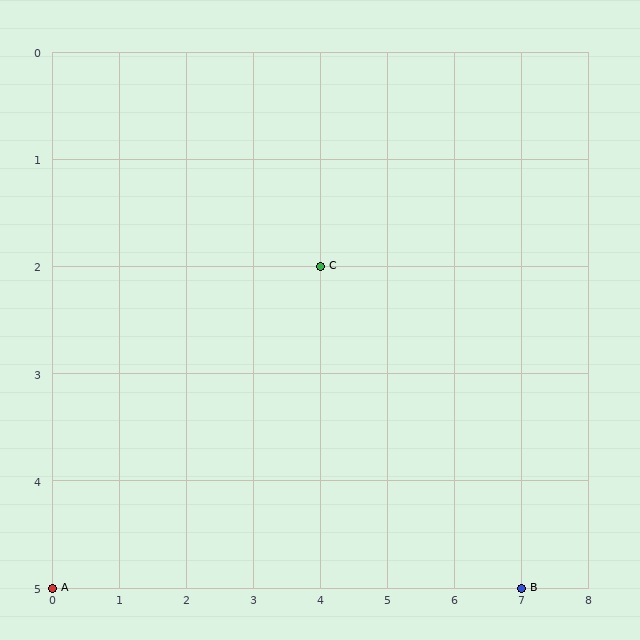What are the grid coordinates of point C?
Point C is at grid coordinates (4, 2).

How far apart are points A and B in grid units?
Points A and B are 7 columns apart.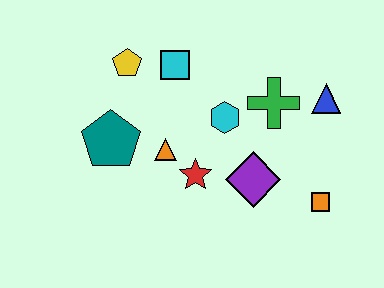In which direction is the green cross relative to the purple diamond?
The green cross is above the purple diamond.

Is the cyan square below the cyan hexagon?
No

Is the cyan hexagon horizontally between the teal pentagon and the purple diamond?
Yes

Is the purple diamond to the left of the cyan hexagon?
No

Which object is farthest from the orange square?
The yellow pentagon is farthest from the orange square.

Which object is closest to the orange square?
The purple diamond is closest to the orange square.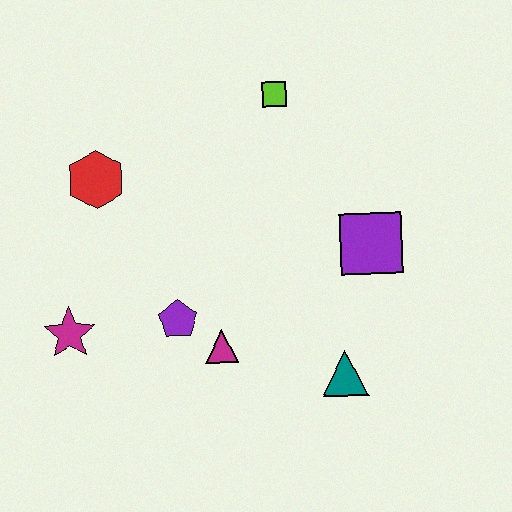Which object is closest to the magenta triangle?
The purple pentagon is closest to the magenta triangle.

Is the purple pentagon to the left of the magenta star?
No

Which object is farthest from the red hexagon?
The teal triangle is farthest from the red hexagon.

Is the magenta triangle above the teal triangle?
Yes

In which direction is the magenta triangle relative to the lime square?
The magenta triangle is below the lime square.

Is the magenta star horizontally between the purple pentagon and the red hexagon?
No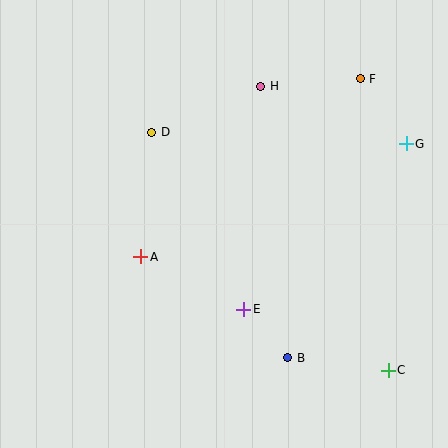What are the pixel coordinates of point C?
Point C is at (388, 370).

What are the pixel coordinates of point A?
Point A is at (141, 257).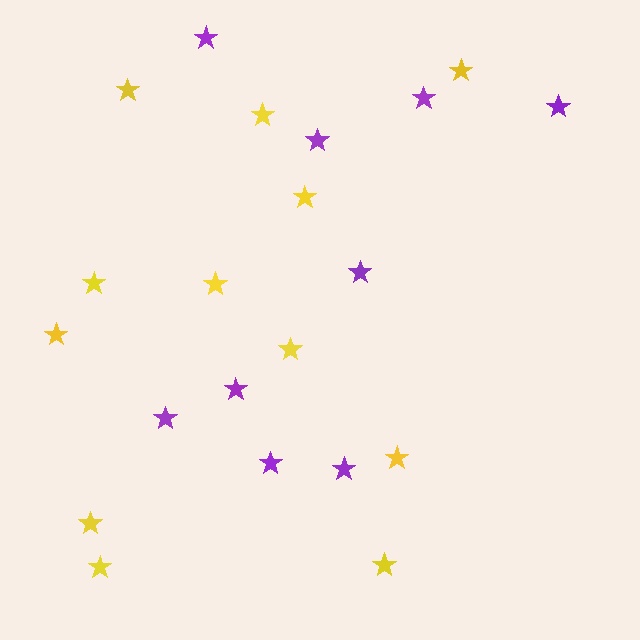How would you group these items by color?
There are 2 groups: one group of purple stars (9) and one group of yellow stars (12).